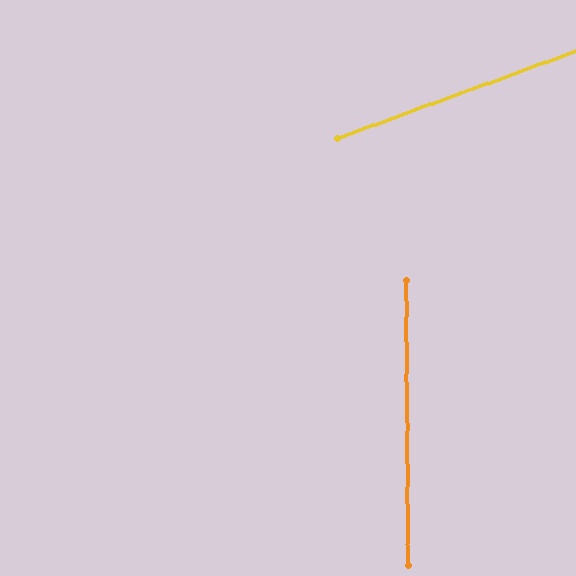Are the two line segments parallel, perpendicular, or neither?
Neither parallel nor perpendicular — they differ by about 70°.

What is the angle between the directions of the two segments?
Approximately 70 degrees.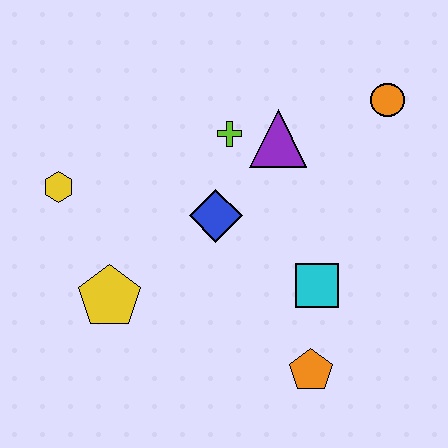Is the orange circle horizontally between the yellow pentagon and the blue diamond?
No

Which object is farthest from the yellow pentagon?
The orange circle is farthest from the yellow pentagon.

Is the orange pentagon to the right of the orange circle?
No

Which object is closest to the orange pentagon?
The cyan square is closest to the orange pentagon.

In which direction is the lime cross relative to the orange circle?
The lime cross is to the left of the orange circle.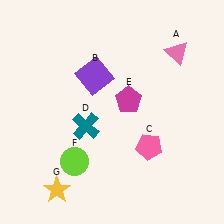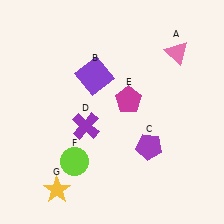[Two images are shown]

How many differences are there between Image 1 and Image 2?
There are 2 differences between the two images.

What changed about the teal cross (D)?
In Image 1, D is teal. In Image 2, it changed to purple.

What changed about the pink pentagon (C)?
In Image 1, C is pink. In Image 2, it changed to purple.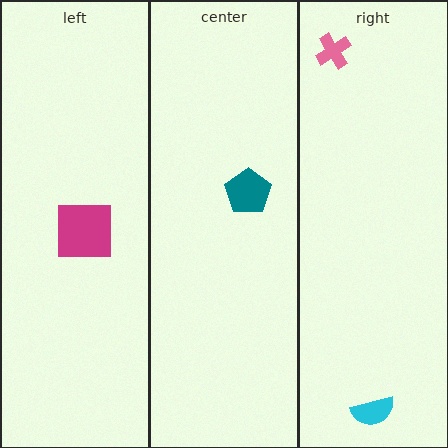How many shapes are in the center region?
1.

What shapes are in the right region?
The cyan semicircle, the pink cross.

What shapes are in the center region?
The teal pentagon.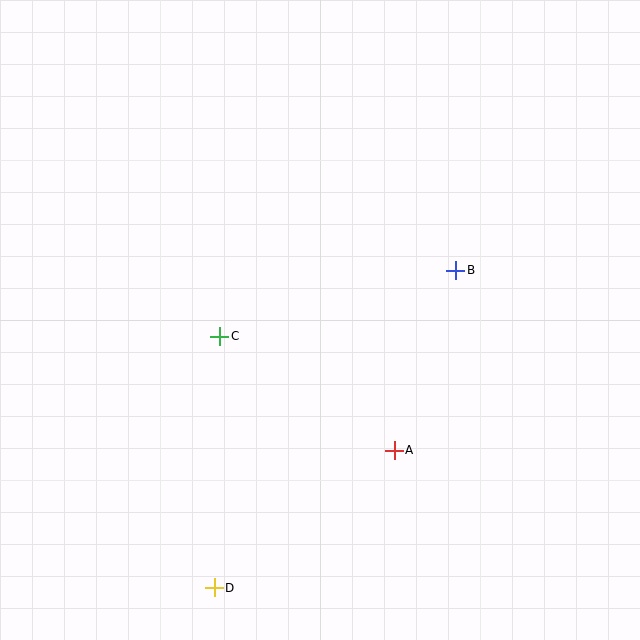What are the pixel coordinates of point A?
Point A is at (394, 450).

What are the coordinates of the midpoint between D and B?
The midpoint between D and B is at (335, 429).